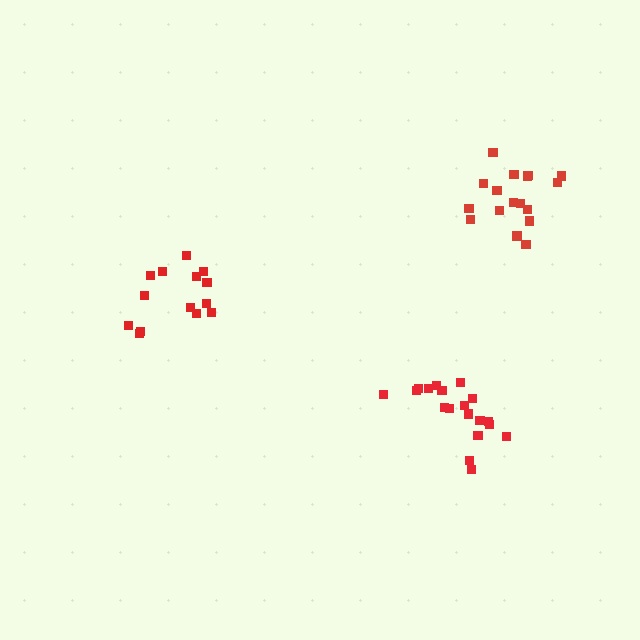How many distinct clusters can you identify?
There are 3 distinct clusters.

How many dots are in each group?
Group 1: 19 dots, Group 2: 14 dots, Group 3: 17 dots (50 total).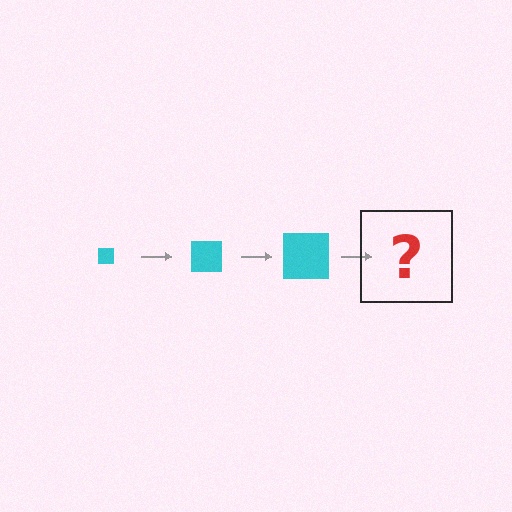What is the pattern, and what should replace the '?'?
The pattern is that the square gets progressively larger each step. The '?' should be a cyan square, larger than the previous one.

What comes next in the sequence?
The next element should be a cyan square, larger than the previous one.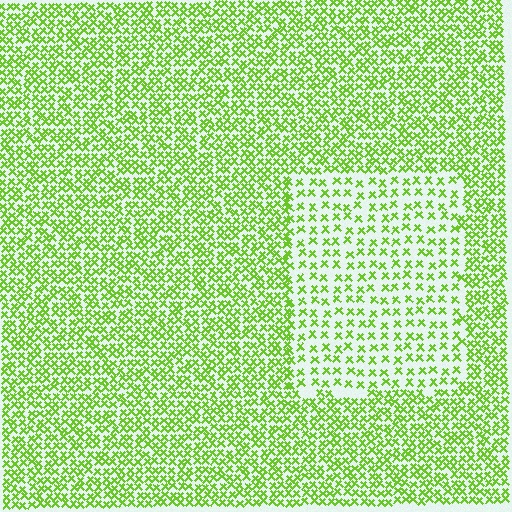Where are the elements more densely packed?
The elements are more densely packed outside the rectangle boundary.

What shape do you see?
I see a rectangle.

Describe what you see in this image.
The image contains small lime elements arranged at two different densities. A rectangle-shaped region is visible where the elements are less densely packed than the surrounding area.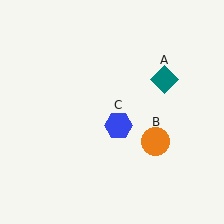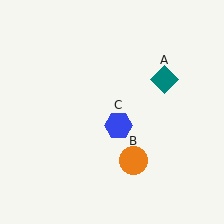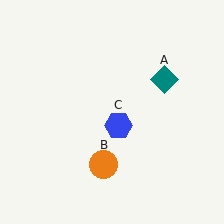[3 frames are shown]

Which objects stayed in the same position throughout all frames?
Teal diamond (object A) and blue hexagon (object C) remained stationary.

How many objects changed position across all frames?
1 object changed position: orange circle (object B).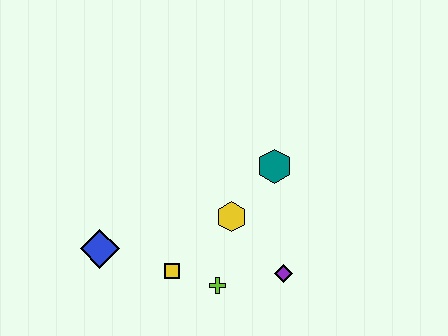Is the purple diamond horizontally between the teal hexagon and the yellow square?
No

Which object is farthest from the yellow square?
The teal hexagon is farthest from the yellow square.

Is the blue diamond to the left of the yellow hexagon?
Yes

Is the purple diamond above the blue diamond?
No